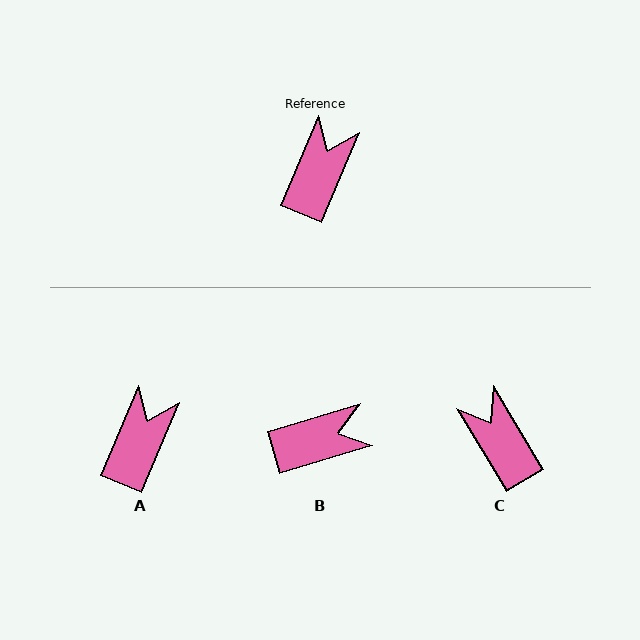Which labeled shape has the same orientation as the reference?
A.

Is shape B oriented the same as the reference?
No, it is off by about 51 degrees.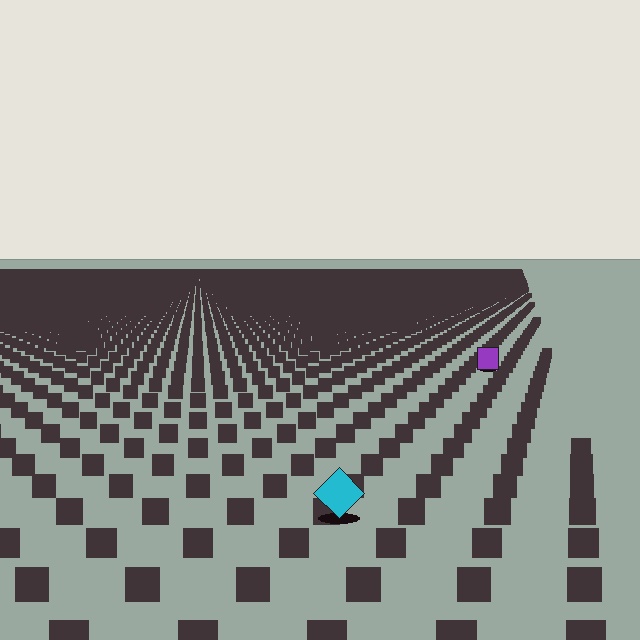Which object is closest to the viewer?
The cyan diamond is closest. The texture marks near it are larger and more spread out.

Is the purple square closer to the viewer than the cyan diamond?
No. The cyan diamond is closer — you can tell from the texture gradient: the ground texture is coarser near it.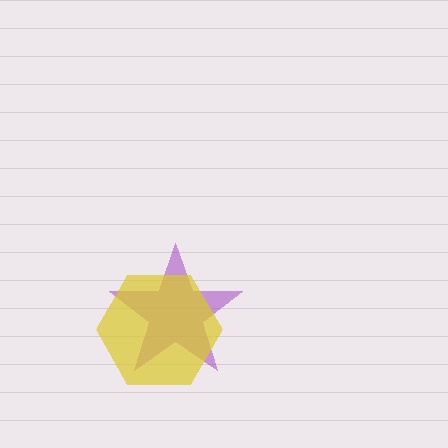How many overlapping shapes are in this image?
There are 2 overlapping shapes in the image.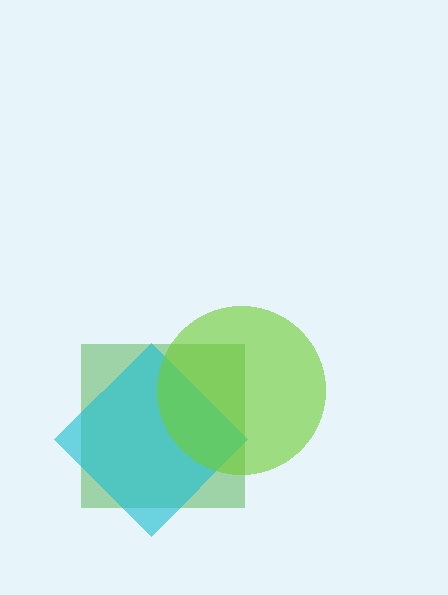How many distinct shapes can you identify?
There are 3 distinct shapes: a green square, a cyan diamond, a lime circle.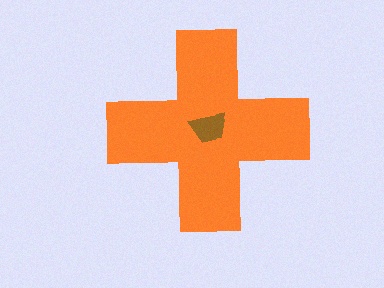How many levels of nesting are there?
2.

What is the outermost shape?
The orange cross.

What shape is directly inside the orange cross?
The brown trapezoid.